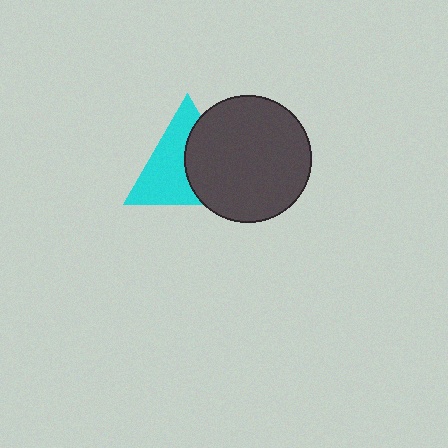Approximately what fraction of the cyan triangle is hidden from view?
Roughly 45% of the cyan triangle is hidden behind the dark gray circle.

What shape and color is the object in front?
The object in front is a dark gray circle.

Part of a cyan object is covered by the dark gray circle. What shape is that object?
It is a triangle.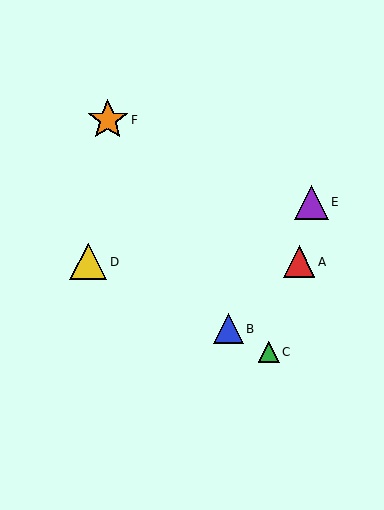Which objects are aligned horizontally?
Objects A, D are aligned horizontally.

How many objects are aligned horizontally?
2 objects (A, D) are aligned horizontally.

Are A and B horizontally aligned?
No, A is at y≈262 and B is at y≈329.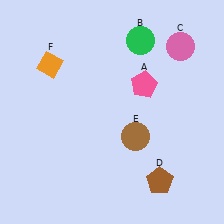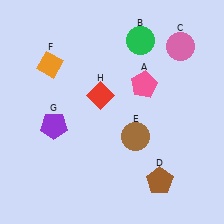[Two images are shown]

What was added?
A purple pentagon (G), a red diamond (H) were added in Image 2.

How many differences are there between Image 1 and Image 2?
There are 2 differences between the two images.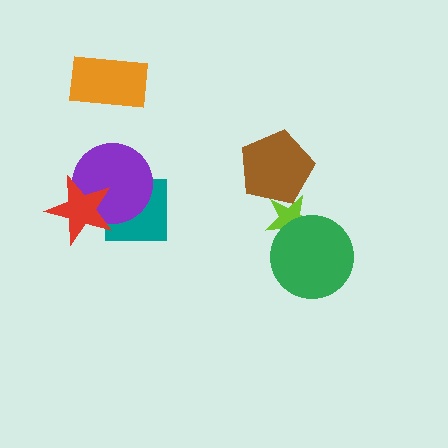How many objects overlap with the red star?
2 objects overlap with the red star.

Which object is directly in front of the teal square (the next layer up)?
The purple circle is directly in front of the teal square.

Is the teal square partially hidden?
Yes, it is partially covered by another shape.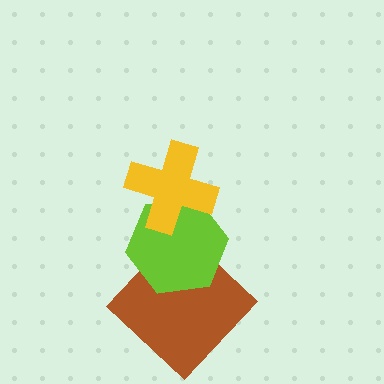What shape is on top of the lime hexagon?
The yellow cross is on top of the lime hexagon.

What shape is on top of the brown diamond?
The lime hexagon is on top of the brown diamond.